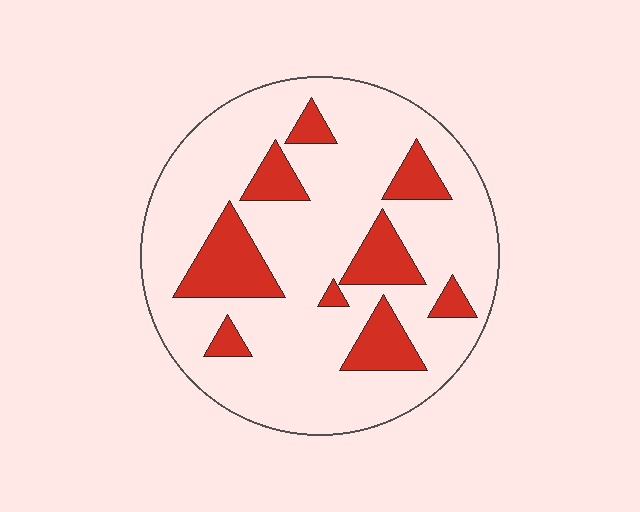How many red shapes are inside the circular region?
9.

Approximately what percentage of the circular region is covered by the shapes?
Approximately 20%.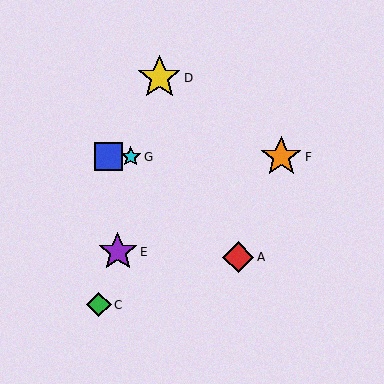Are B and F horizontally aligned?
Yes, both are at y≈157.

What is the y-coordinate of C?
Object C is at y≈305.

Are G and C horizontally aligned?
No, G is at y≈157 and C is at y≈305.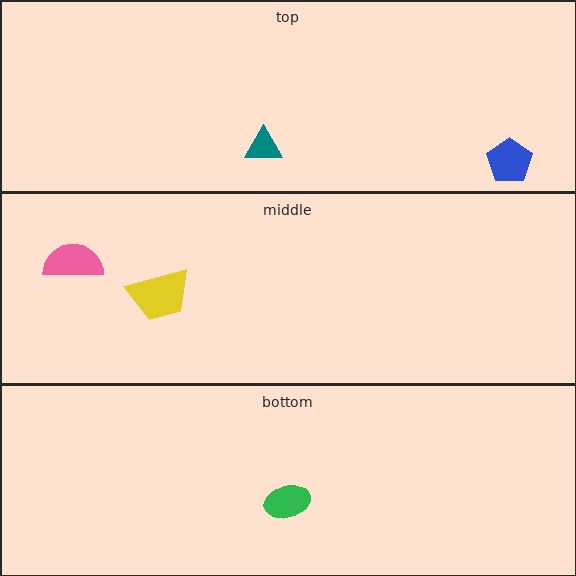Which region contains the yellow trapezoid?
The middle region.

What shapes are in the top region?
The teal triangle, the blue pentagon.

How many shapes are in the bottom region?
1.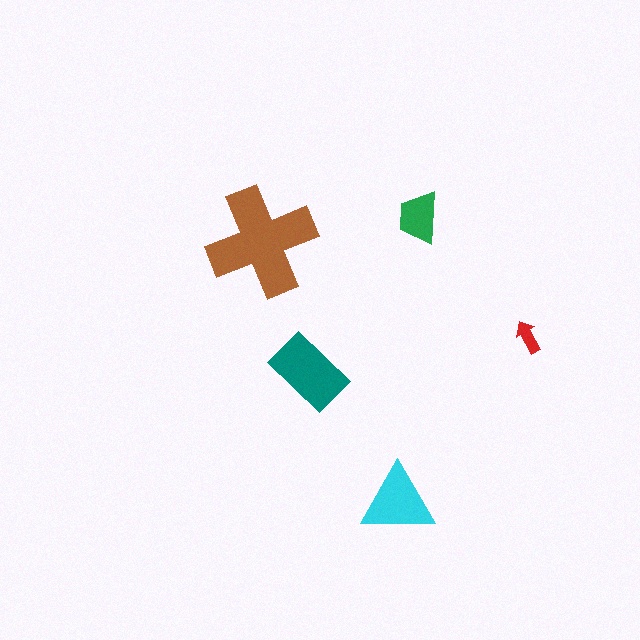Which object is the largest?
The brown cross.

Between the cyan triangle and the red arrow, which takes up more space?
The cyan triangle.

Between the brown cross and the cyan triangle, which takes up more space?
The brown cross.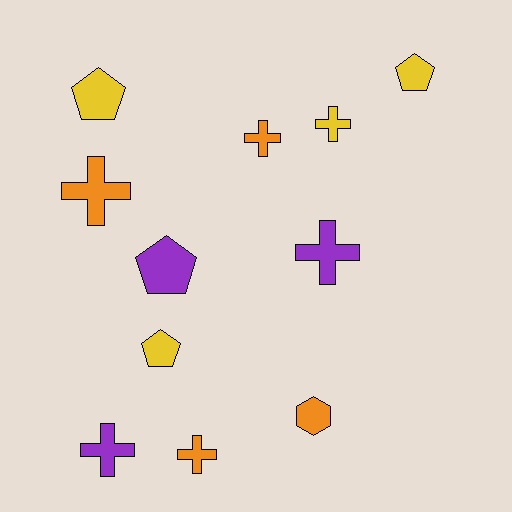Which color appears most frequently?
Orange, with 4 objects.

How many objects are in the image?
There are 11 objects.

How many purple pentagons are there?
There is 1 purple pentagon.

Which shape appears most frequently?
Cross, with 6 objects.